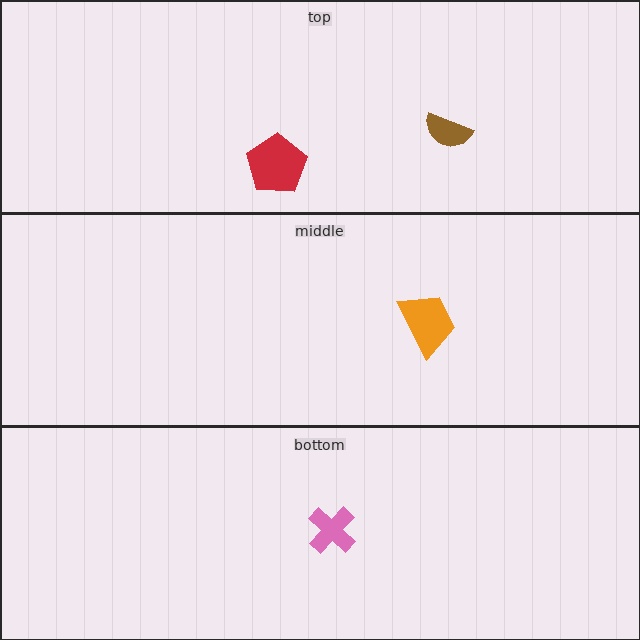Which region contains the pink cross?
The bottom region.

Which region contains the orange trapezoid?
The middle region.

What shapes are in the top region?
The red pentagon, the brown semicircle.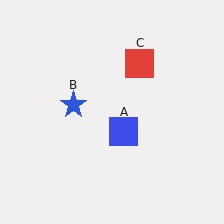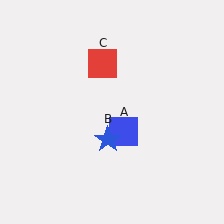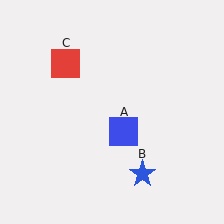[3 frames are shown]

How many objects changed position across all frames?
2 objects changed position: blue star (object B), red square (object C).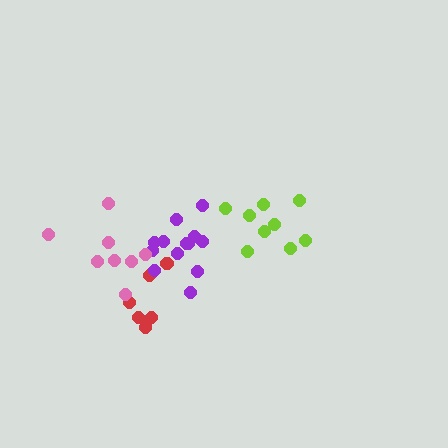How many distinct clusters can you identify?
There are 4 distinct clusters.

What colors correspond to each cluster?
The clusters are colored: red, purple, lime, pink.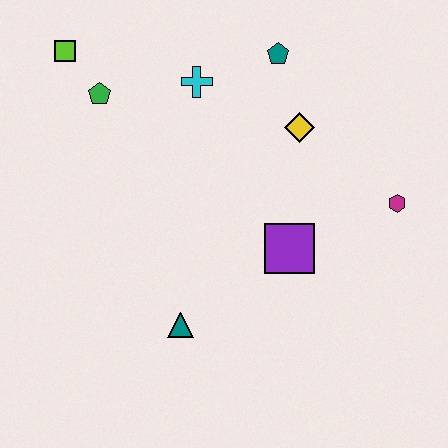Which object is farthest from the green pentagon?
The magenta hexagon is farthest from the green pentagon.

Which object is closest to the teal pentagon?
The yellow diamond is closest to the teal pentagon.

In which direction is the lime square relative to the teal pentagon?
The lime square is to the left of the teal pentagon.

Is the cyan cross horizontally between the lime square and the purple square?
Yes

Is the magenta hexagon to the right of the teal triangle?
Yes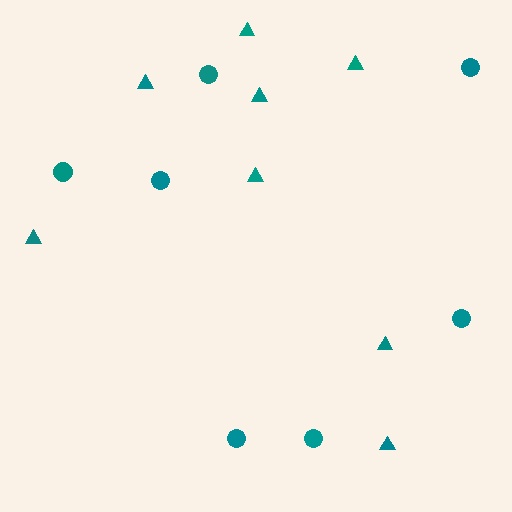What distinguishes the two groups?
There are 2 groups: one group of triangles (8) and one group of circles (7).